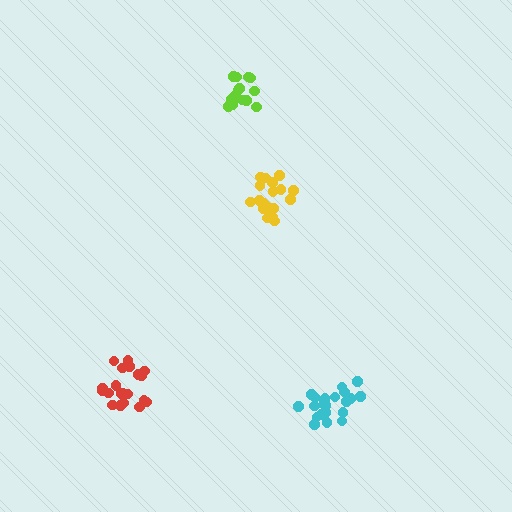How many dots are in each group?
Group 1: 19 dots, Group 2: 20 dots, Group 3: 21 dots, Group 4: 16 dots (76 total).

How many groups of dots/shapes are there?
There are 4 groups.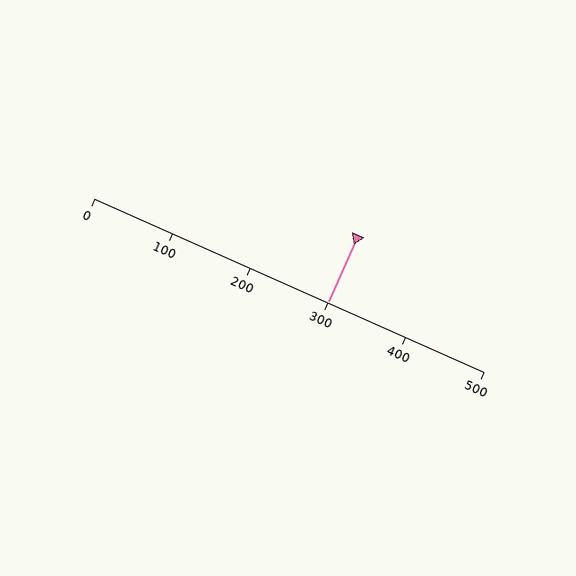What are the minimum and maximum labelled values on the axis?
The axis runs from 0 to 500.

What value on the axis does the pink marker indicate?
The marker indicates approximately 300.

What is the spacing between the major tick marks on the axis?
The major ticks are spaced 100 apart.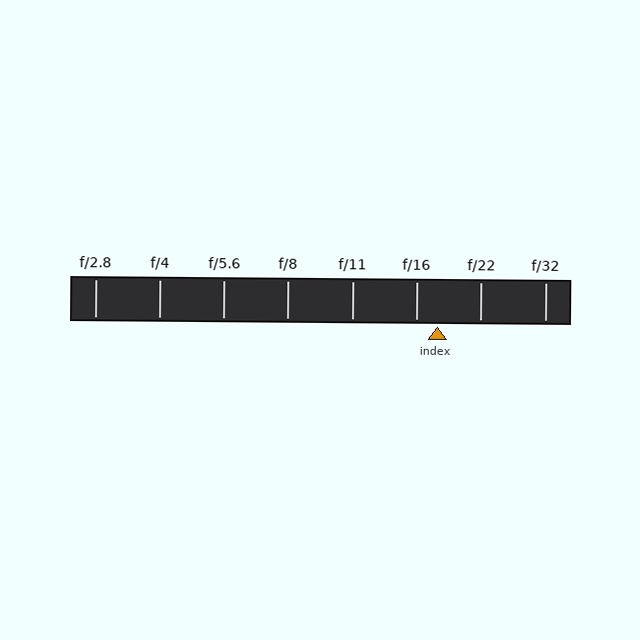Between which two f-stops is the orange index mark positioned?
The index mark is between f/16 and f/22.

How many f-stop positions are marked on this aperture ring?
There are 8 f-stop positions marked.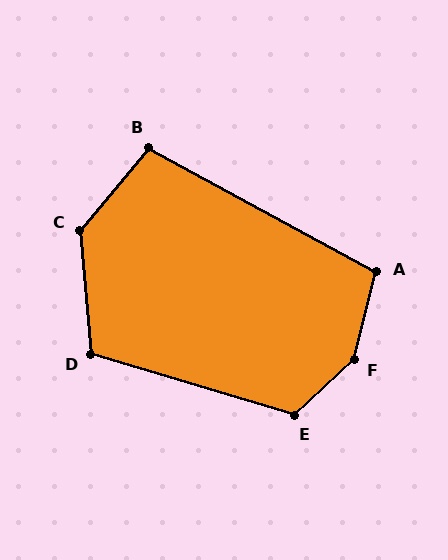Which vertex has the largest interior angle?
F, at approximately 147 degrees.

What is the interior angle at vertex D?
Approximately 112 degrees (obtuse).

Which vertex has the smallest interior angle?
B, at approximately 101 degrees.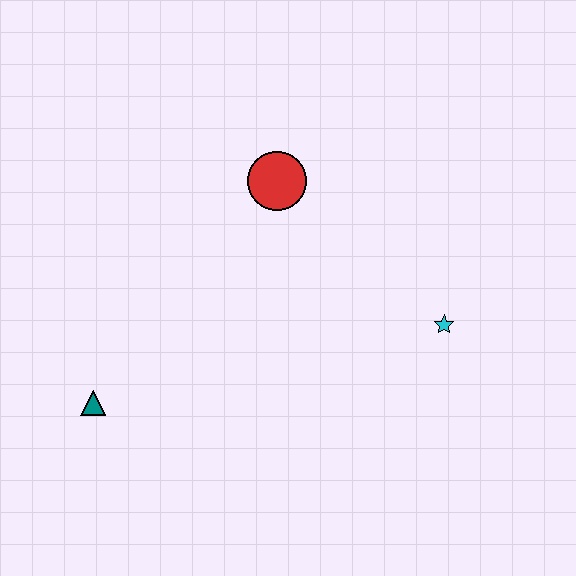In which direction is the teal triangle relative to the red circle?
The teal triangle is below the red circle.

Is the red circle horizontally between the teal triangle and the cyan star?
Yes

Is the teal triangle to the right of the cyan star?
No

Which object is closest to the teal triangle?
The red circle is closest to the teal triangle.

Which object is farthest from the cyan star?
The teal triangle is farthest from the cyan star.